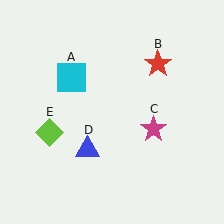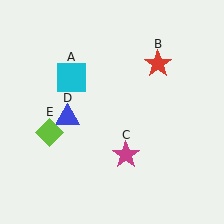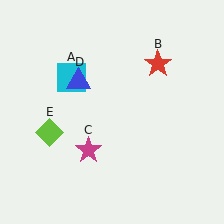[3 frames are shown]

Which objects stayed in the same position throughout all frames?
Cyan square (object A) and red star (object B) and lime diamond (object E) remained stationary.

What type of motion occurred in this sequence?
The magenta star (object C), blue triangle (object D) rotated clockwise around the center of the scene.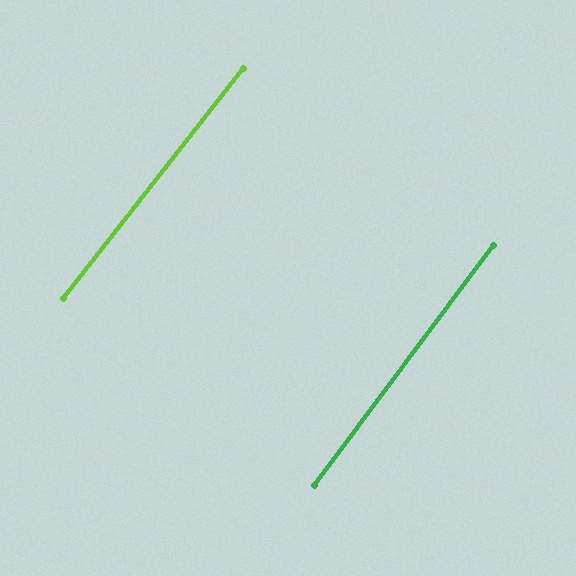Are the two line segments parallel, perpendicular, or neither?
Parallel — their directions differ by only 1.4°.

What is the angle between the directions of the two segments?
Approximately 1 degree.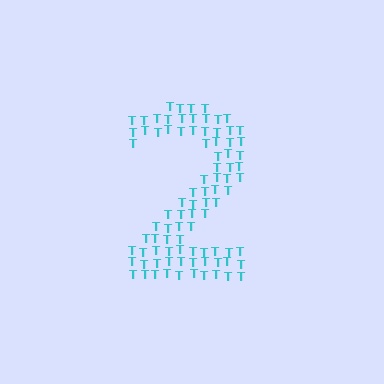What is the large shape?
The large shape is the digit 2.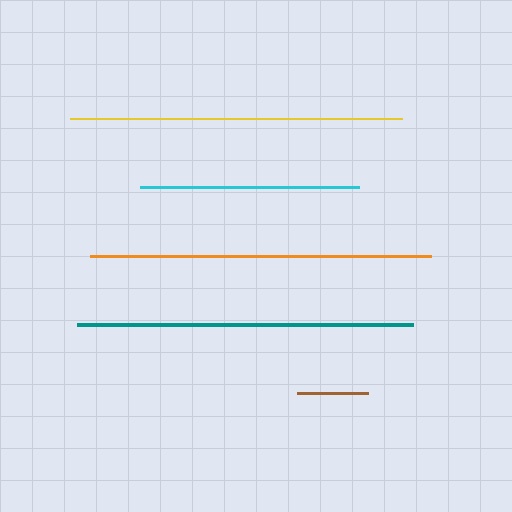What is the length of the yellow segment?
The yellow segment is approximately 332 pixels long.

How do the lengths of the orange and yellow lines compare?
The orange and yellow lines are approximately the same length.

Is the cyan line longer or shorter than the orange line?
The orange line is longer than the cyan line.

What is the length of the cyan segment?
The cyan segment is approximately 219 pixels long.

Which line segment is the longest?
The orange line is the longest at approximately 341 pixels.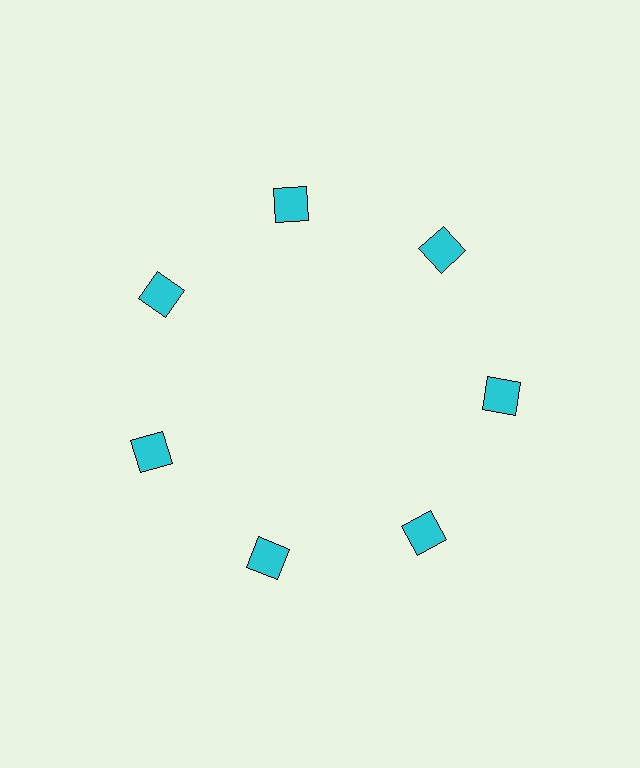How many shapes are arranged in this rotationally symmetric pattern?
There are 7 shapes, arranged in 7 groups of 1.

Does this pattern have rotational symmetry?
Yes, this pattern has 7-fold rotational symmetry. It looks the same after rotating 51 degrees around the center.